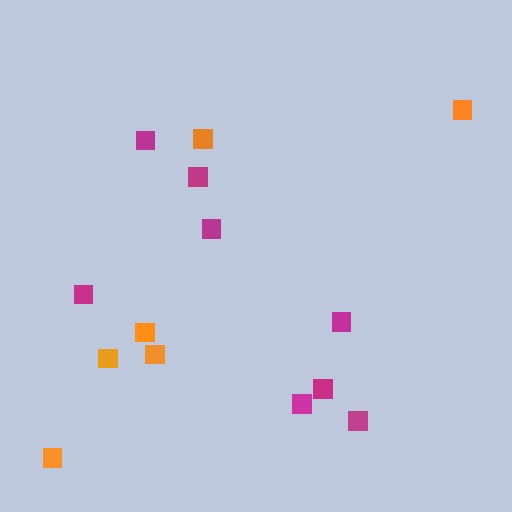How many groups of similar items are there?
There are 2 groups: one group of magenta squares (8) and one group of orange squares (6).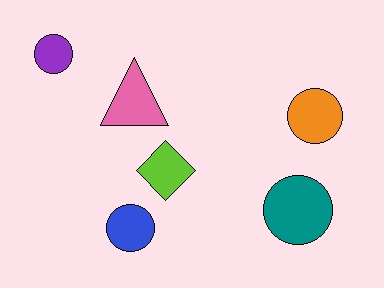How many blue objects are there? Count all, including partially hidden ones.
There is 1 blue object.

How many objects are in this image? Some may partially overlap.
There are 6 objects.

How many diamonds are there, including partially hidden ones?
There is 1 diamond.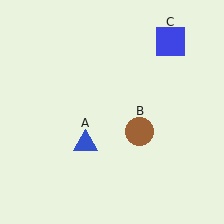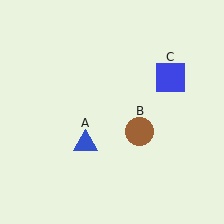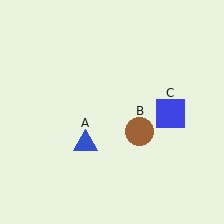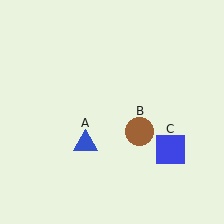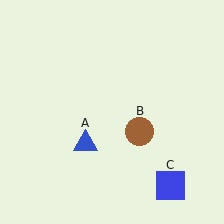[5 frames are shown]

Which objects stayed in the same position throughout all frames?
Blue triangle (object A) and brown circle (object B) remained stationary.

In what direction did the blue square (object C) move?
The blue square (object C) moved down.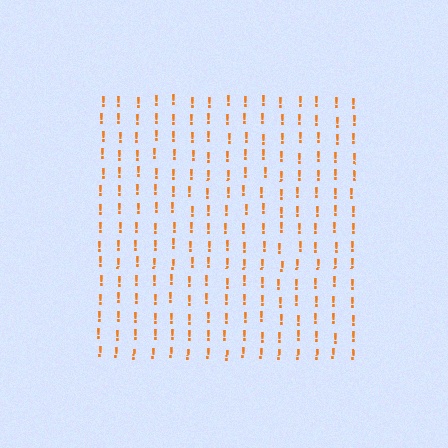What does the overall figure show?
The overall figure shows a square.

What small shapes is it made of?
It is made of small exclamation marks.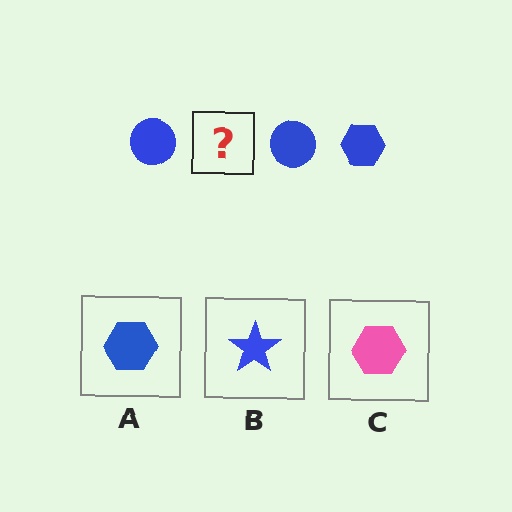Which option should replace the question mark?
Option A.